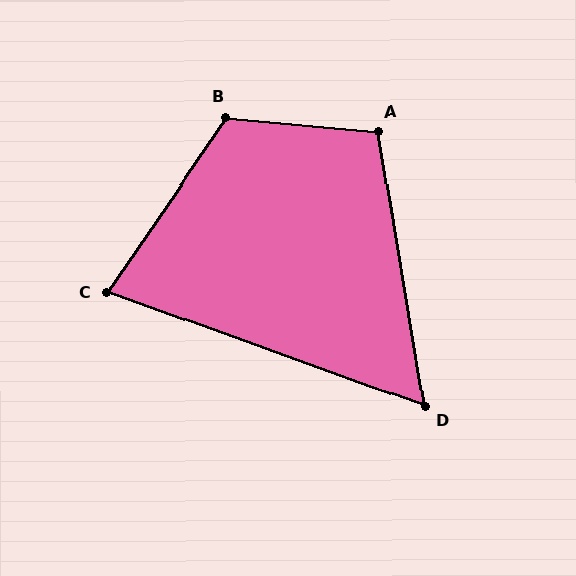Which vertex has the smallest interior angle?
D, at approximately 61 degrees.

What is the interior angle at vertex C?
Approximately 75 degrees (acute).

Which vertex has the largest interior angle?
B, at approximately 119 degrees.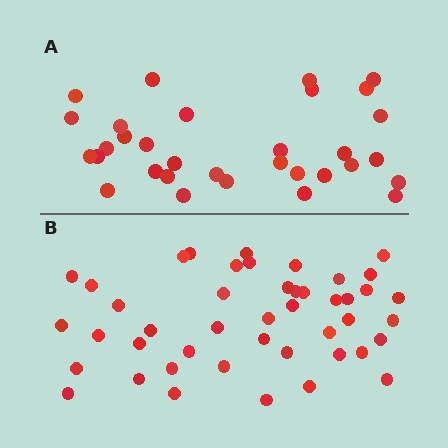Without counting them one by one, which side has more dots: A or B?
Region B (the bottom region) has more dots.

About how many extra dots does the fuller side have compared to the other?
Region B has approximately 15 more dots than region A.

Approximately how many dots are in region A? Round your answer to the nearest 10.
About 30 dots. (The exact count is 32, which rounds to 30.)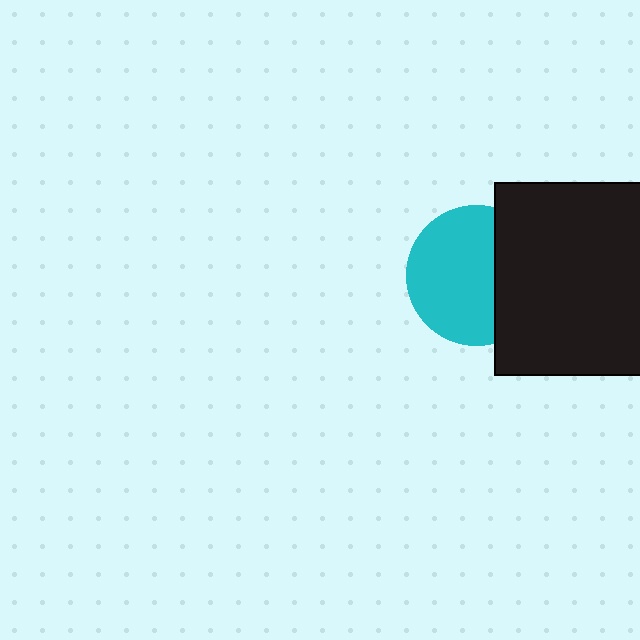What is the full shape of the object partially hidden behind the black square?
The partially hidden object is a cyan circle.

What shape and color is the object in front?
The object in front is a black square.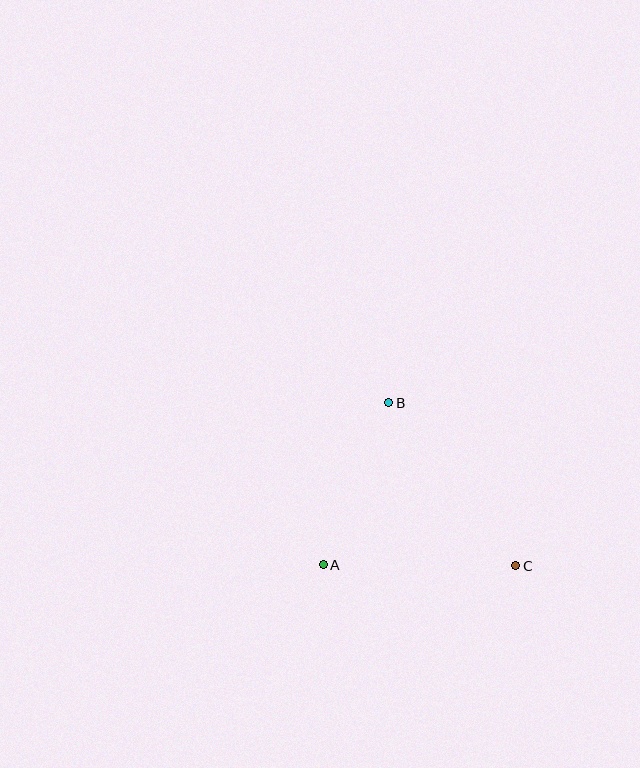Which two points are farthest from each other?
Points B and C are farthest from each other.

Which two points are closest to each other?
Points A and B are closest to each other.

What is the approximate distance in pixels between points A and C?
The distance between A and C is approximately 192 pixels.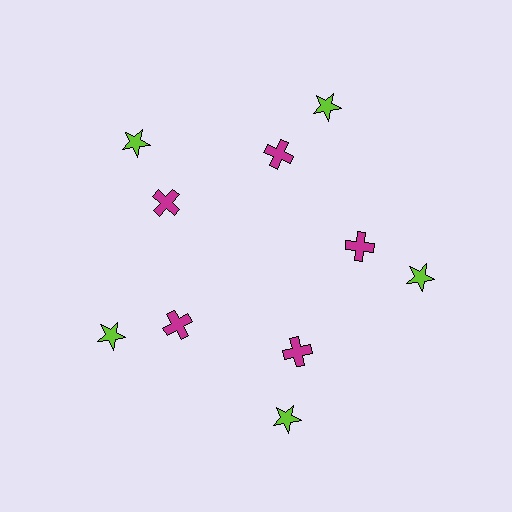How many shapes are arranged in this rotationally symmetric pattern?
There are 10 shapes, arranged in 5 groups of 2.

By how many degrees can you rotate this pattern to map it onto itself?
The pattern maps onto itself every 72 degrees of rotation.